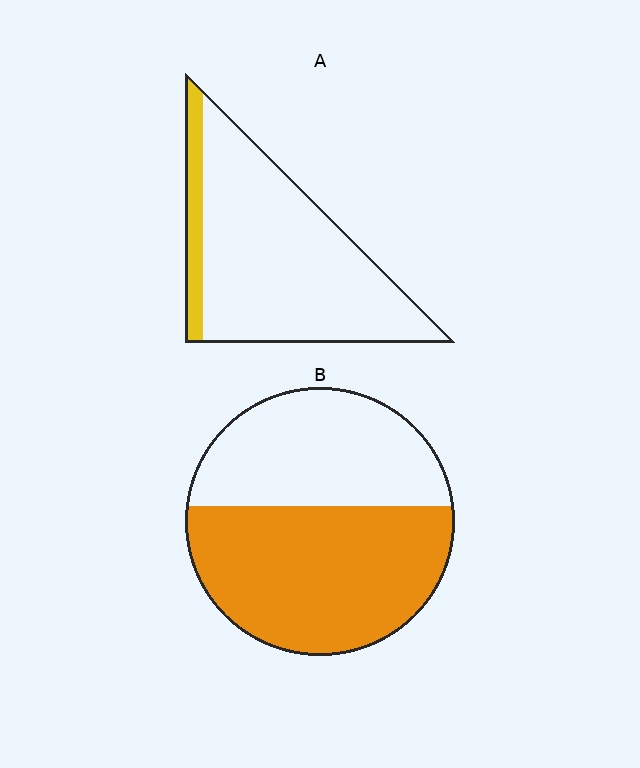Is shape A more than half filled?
No.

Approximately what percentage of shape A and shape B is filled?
A is approximately 15% and B is approximately 55%.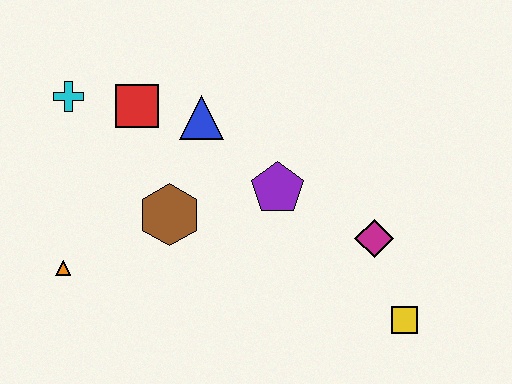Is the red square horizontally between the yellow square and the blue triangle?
No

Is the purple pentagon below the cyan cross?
Yes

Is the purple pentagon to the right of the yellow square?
No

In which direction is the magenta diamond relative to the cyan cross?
The magenta diamond is to the right of the cyan cross.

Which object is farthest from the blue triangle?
The yellow square is farthest from the blue triangle.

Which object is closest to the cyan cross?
The red square is closest to the cyan cross.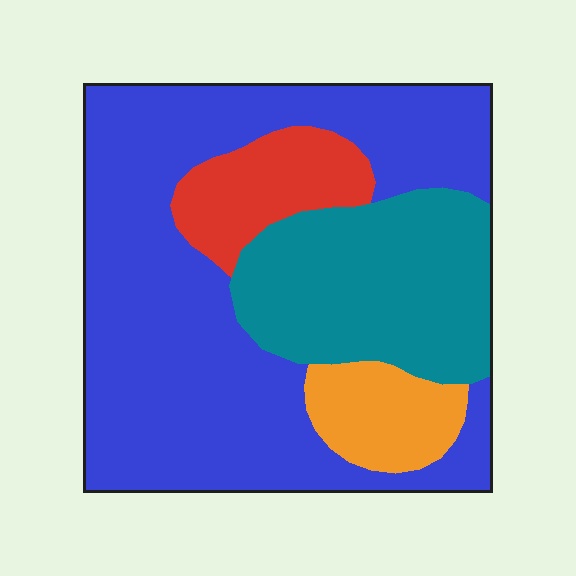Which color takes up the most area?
Blue, at roughly 55%.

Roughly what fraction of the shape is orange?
Orange takes up about one tenth (1/10) of the shape.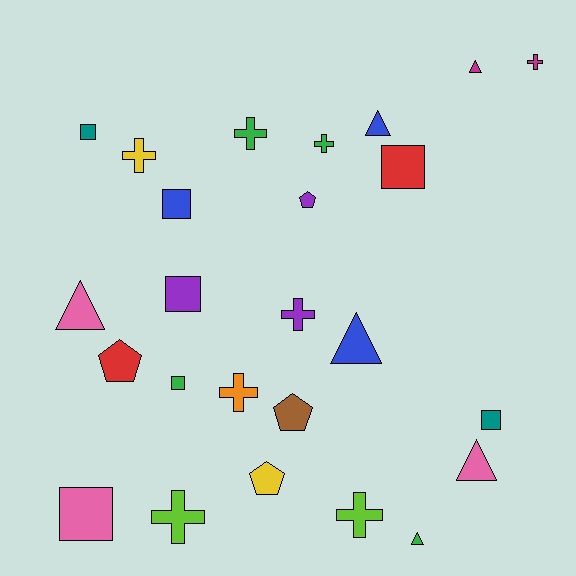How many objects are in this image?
There are 25 objects.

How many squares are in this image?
There are 7 squares.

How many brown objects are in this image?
There is 1 brown object.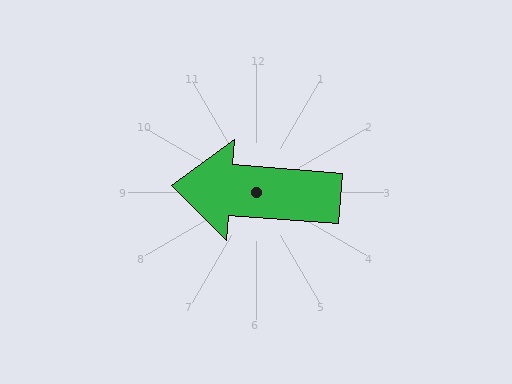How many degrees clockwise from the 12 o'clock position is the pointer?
Approximately 274 degrees.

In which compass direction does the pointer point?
West.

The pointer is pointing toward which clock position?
Roughly 9 o'clock.